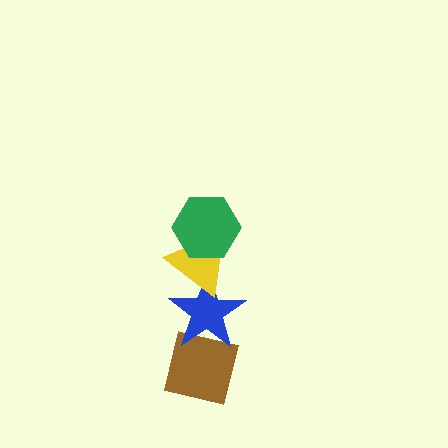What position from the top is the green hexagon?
The green hexagon is 1st from the top.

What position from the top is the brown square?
The brown square is 4th from the top.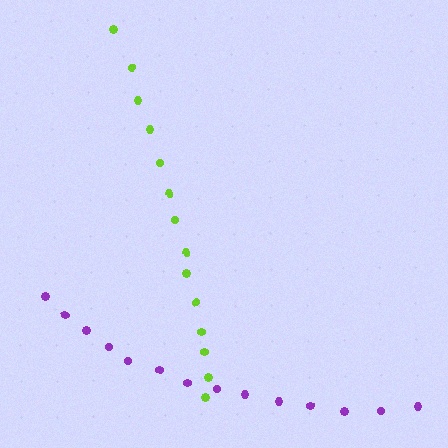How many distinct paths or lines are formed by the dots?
There are 2 distinct paths.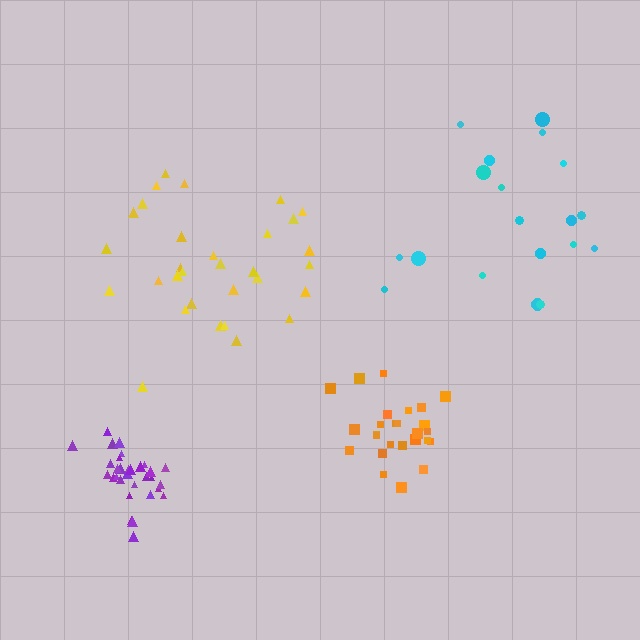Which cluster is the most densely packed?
Purple.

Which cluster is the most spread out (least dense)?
Cyan.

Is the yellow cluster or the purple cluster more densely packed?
Purple.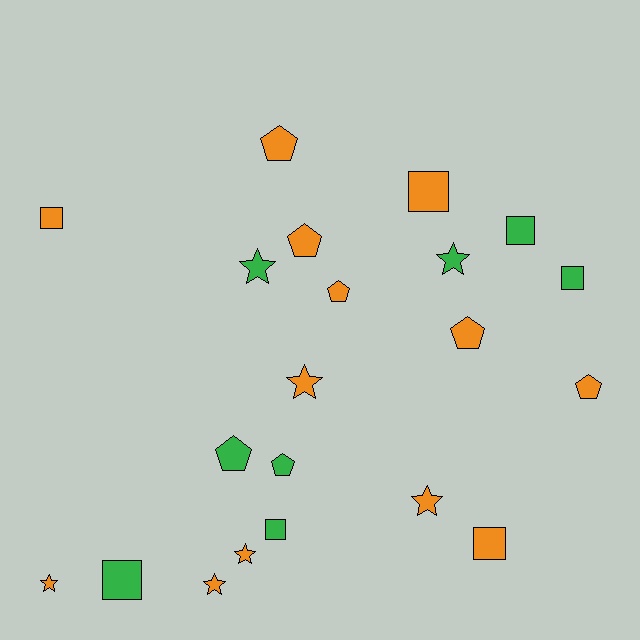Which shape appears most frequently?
Star, with 7 objects.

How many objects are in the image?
There are 21 objects.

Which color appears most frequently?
Orange, with 13 objects.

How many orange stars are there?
There are 5 orange stars.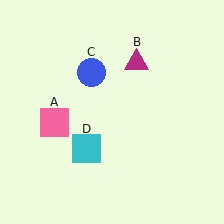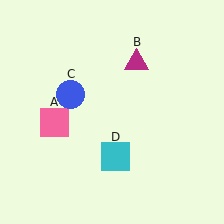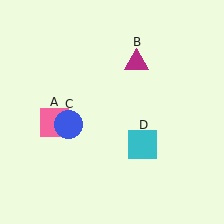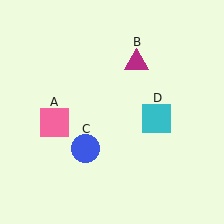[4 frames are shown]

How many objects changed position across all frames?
2 objects changed position: blue circle (object C), cyan square (object D).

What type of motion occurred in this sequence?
The blue circle (object C), cyan square (object D) rotated counterclockwise around the center of the scene.